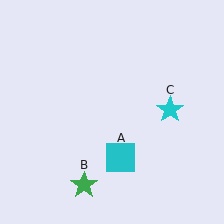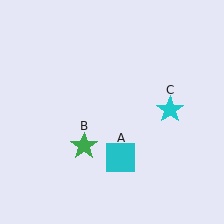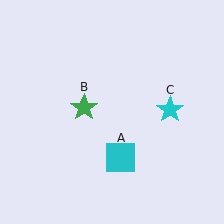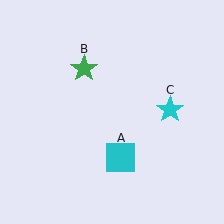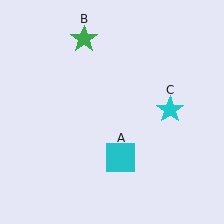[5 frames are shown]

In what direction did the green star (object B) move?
The green star (object B) moved up.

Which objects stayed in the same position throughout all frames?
Cyan square (object A) and cyan star (object C) remained stationary.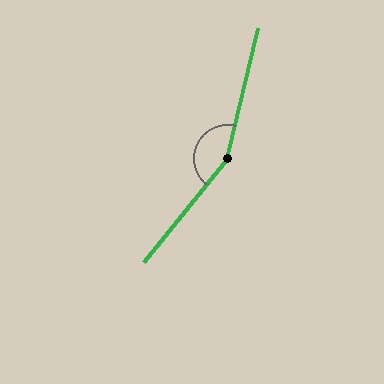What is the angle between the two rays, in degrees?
Approximately 154 degrees.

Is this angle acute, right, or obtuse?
It is obtuse.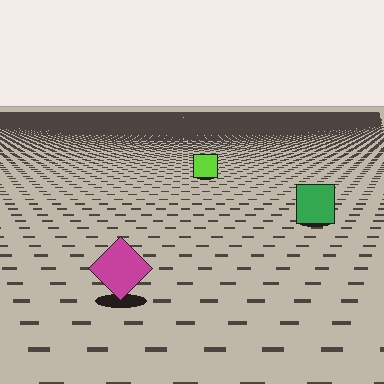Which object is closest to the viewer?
The magenta diamond is closest. The texture marks near it are larger and more spread out.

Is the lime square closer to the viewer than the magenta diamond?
No. The magenta diamond is closer — you can tell from the texture gradient: the ground texture is coarser near it.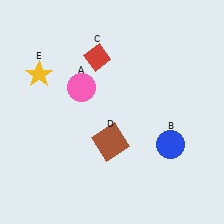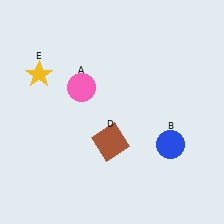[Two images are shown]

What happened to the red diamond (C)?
The red diamond (C) was removed in Image 2. It was in the top-left area of Image 1.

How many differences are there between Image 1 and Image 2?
There is 1 difference between the two images.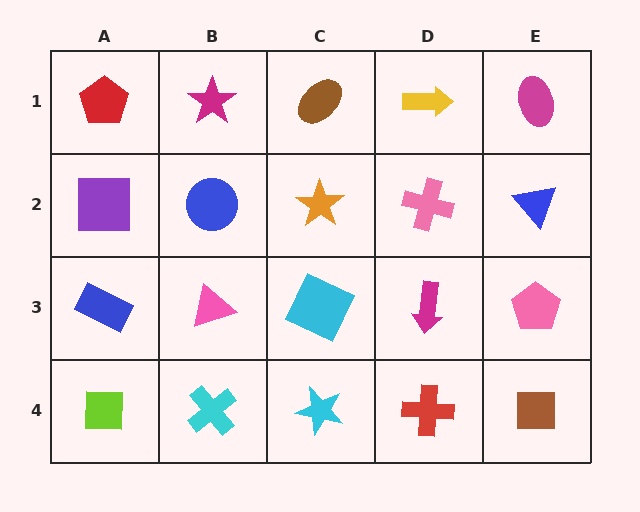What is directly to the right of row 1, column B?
A brown ellipse.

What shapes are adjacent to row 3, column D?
A pink cross (row 2, column D), a red cross (row 4, column D), a cyan square (row 3, column C), a pink pentagon (row 3, column E).